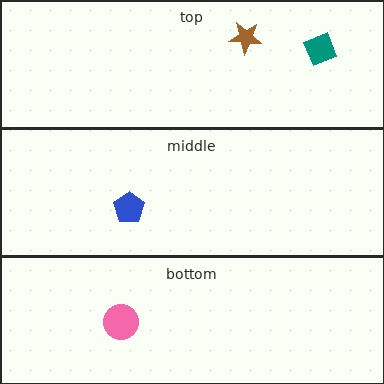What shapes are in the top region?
The brown star, the teal diamond.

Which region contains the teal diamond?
The top region.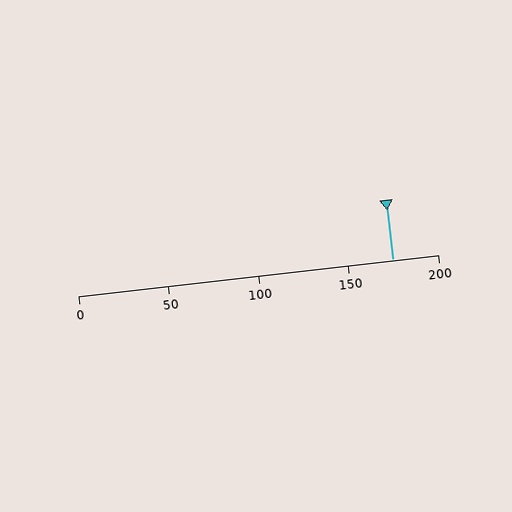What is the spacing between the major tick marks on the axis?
The major ticks are spaced 50 apart.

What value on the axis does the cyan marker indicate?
The marker indicates approximately 175.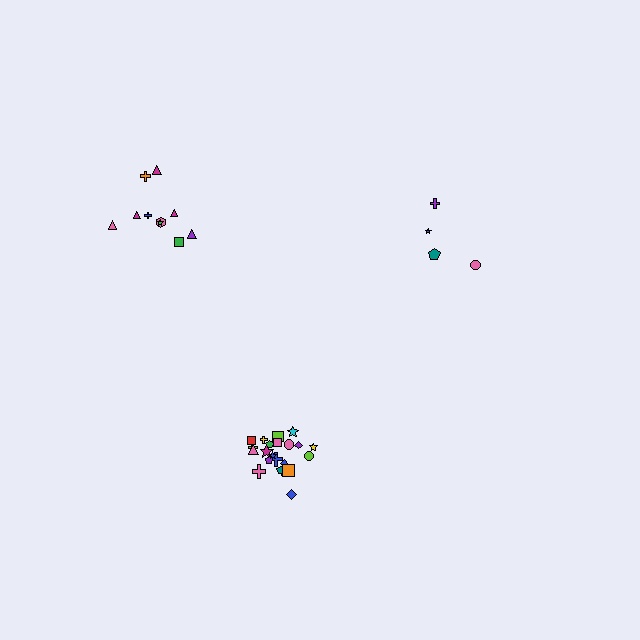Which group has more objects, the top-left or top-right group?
The top-left group.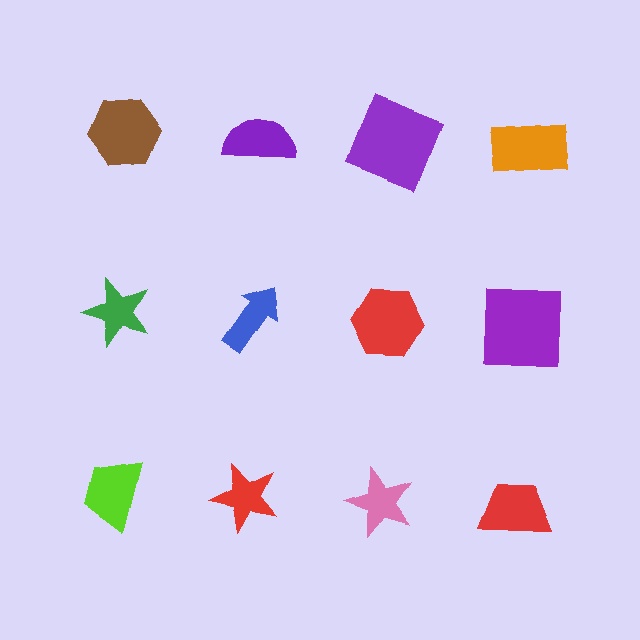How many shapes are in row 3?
4 shapes.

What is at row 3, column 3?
A pink star.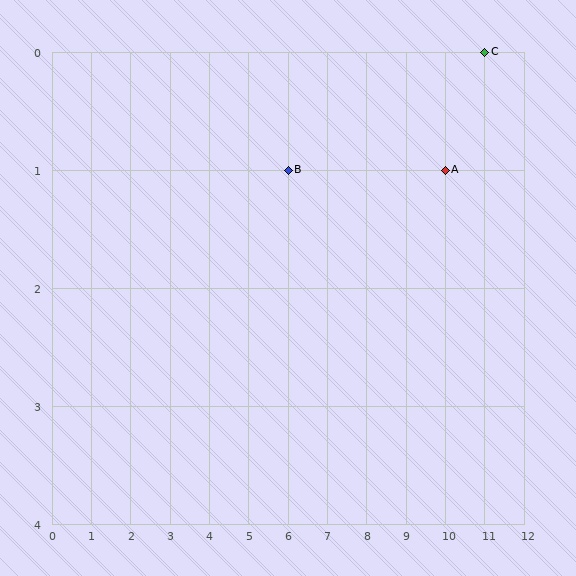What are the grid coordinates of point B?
Point B is at grid coordinates (6, 1).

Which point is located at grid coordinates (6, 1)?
Point B is at (6, 1).